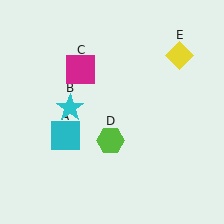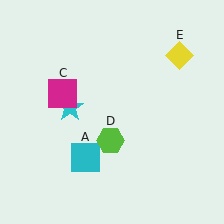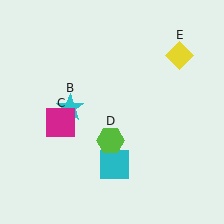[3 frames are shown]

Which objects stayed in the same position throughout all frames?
Cyan star (object B) and lime hexagon (object D) and yellow diamond (object E) remained stationary.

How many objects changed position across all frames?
2 objects changed position: cyan square (object A), magenta square (object C).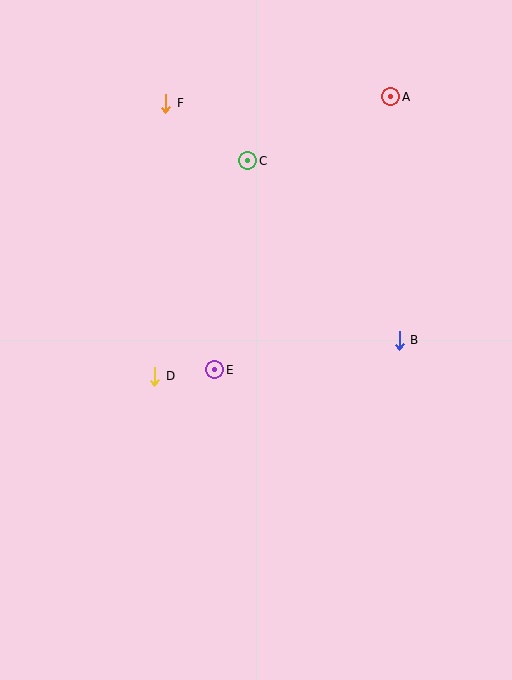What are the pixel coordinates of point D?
Point D is at (155, 376).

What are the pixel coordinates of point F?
Point F is at (166, 103).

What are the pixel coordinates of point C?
Point C is at (248, 161).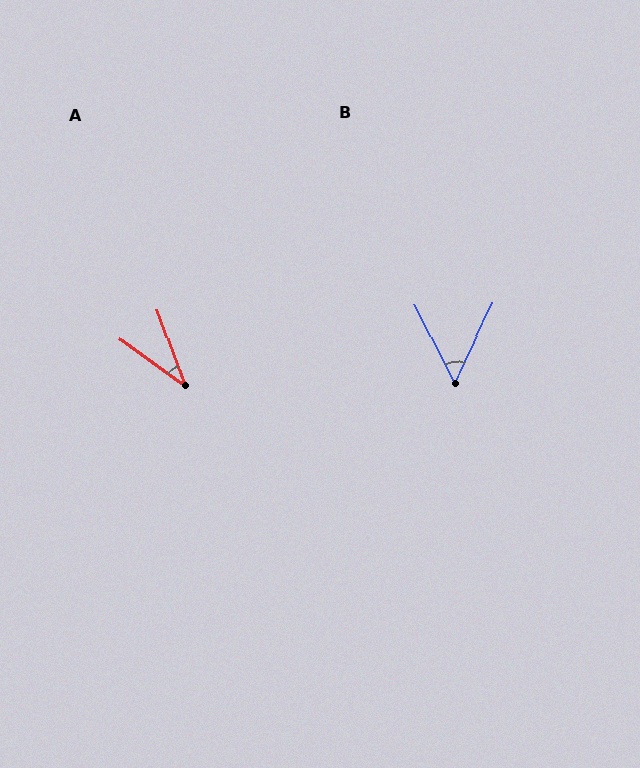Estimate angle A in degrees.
Approximately 34 degrees.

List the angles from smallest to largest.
A (34°), B (52°).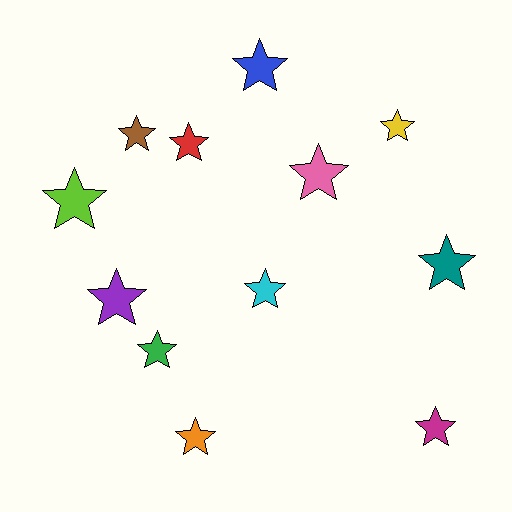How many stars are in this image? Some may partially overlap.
There are 12 stars.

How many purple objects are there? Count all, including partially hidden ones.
There is 1 purple object.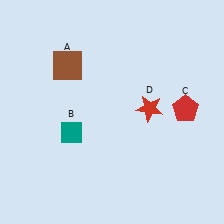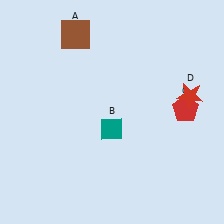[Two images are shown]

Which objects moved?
The objects that moved are: the brown square (A), the teal diamond (B), the red star (D).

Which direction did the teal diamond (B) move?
The teal diamond (B) moved right.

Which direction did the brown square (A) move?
The brown square (A) moved up.